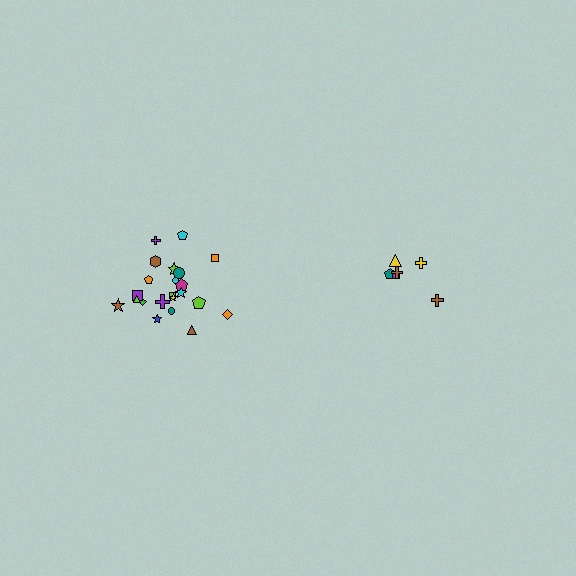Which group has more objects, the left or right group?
The left group.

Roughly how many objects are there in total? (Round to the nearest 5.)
Roughly 30 objects in total.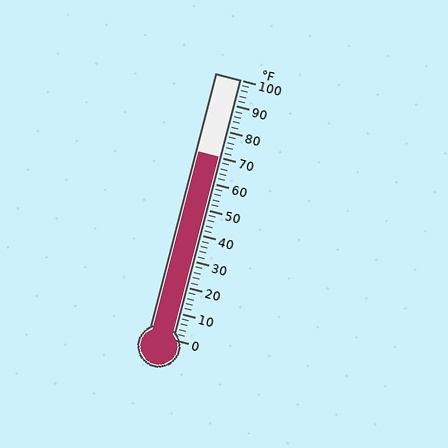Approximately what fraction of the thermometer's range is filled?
The thermometer is filled to approximately 70% of its range.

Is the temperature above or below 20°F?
The temperature is above 20°F.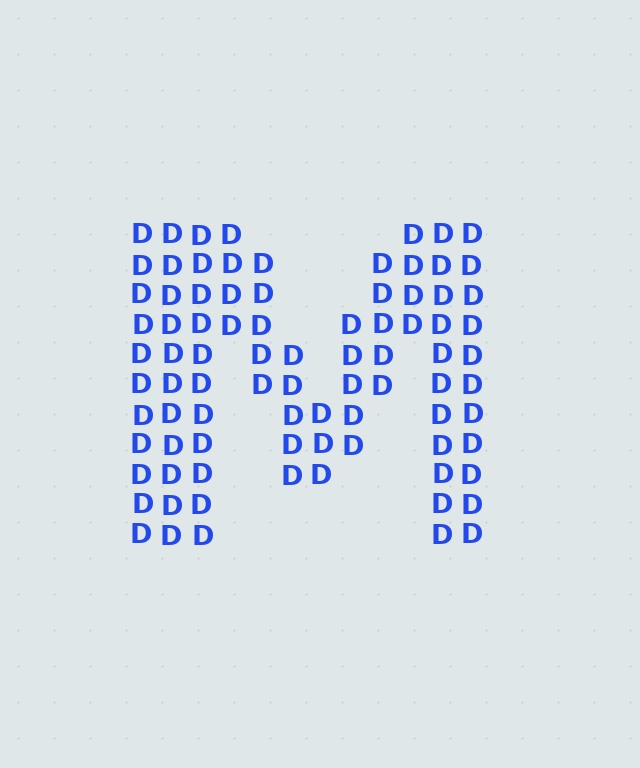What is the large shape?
The large shape is the letter M.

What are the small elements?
The small elements are letter D's.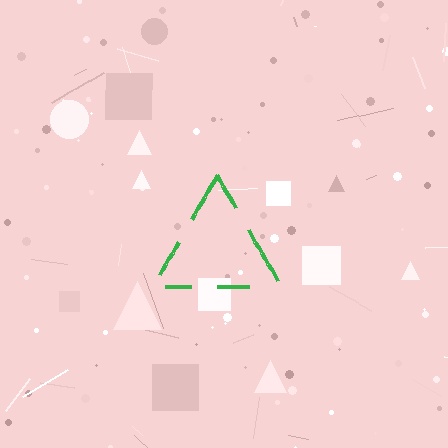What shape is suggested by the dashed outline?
The dashed outline suggests a triangle.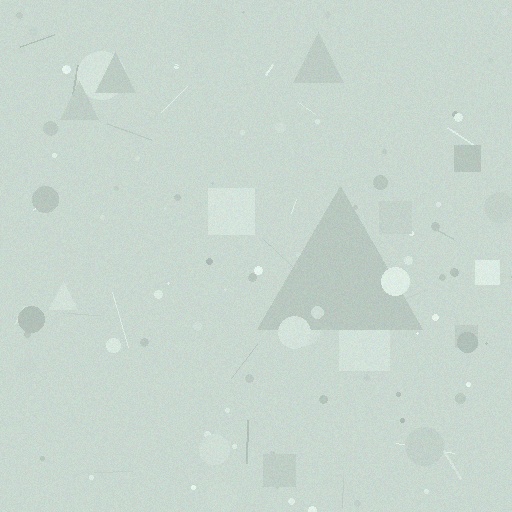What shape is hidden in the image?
A triangle is hidden in the image.